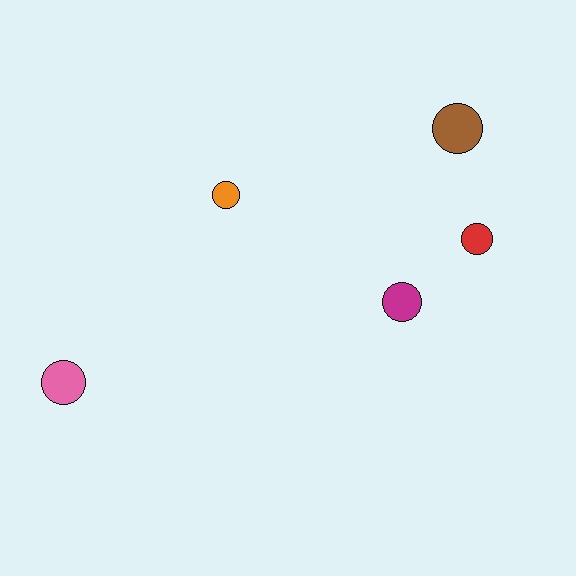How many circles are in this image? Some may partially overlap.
There are 5 circles.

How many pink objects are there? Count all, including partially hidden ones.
There is 1 pink object.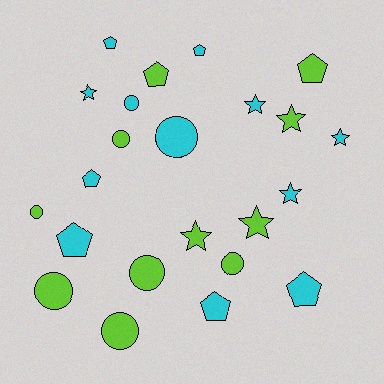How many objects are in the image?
There are 23 objects.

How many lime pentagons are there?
There are 2 lime pentagons.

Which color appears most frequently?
Cyan, with 12 objects.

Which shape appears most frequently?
Circle, with 8 objects.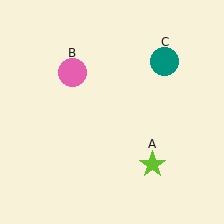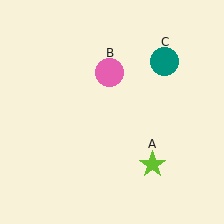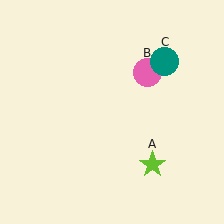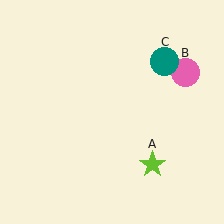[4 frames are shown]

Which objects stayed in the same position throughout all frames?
Lime star (object A) and teal circle (object C) remained stationary.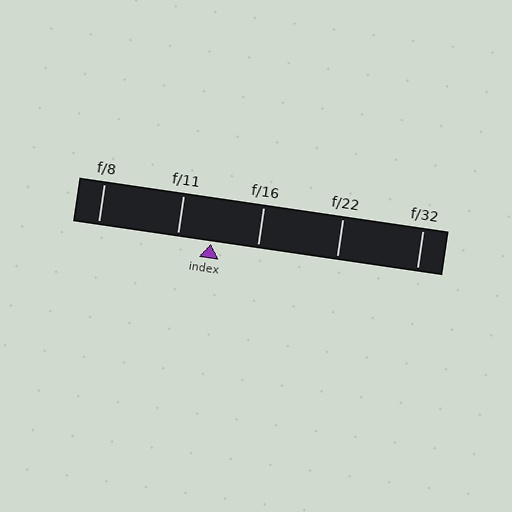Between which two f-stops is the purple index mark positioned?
The index mark is between f/11 and f/16.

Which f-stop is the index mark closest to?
The index mark is closest to f/11.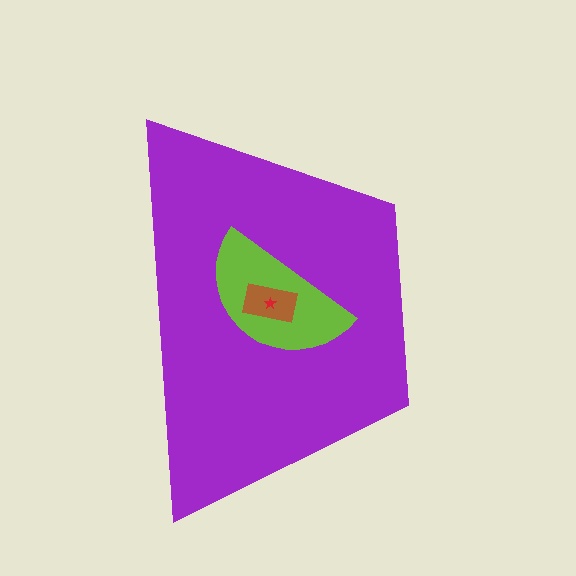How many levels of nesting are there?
4.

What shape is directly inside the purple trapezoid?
The lime semicircle.